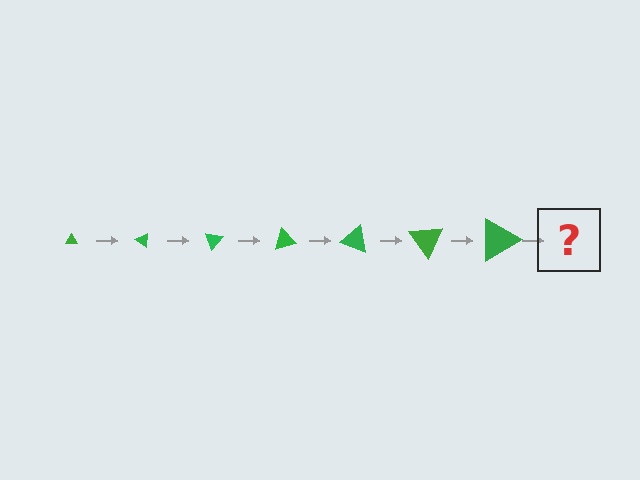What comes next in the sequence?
The next element should be a triangle, larger than the previous one and rotated 245 degrees from the start.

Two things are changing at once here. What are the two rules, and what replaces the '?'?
The two rules are that the triangle grows larger each step and it rotates 35 degrees each step. The '?' should be a triangle, larger than the previous one and rotated 245 degrees from the start.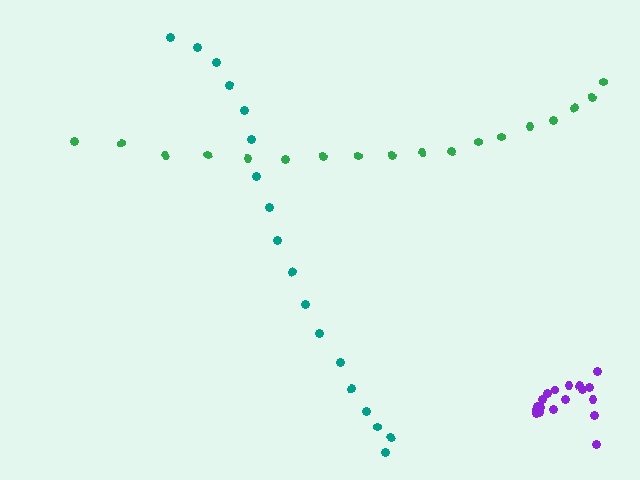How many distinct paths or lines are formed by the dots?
There are 3 distinct paths.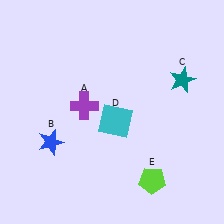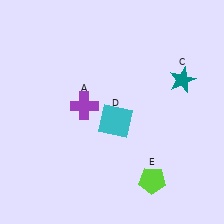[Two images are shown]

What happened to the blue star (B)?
The blue star (B) was removed in Image 2. It was in the bottom-left area of Image 1.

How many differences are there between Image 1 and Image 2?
There is 1 difference between the two images.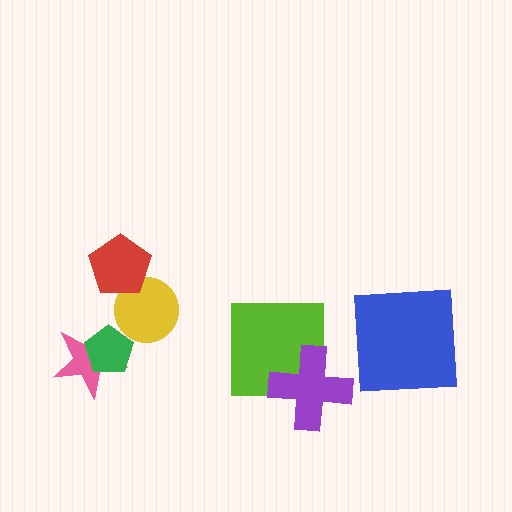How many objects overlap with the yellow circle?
1 object overlaps with the yellow circle.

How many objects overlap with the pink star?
1 object overlaps with the pink star.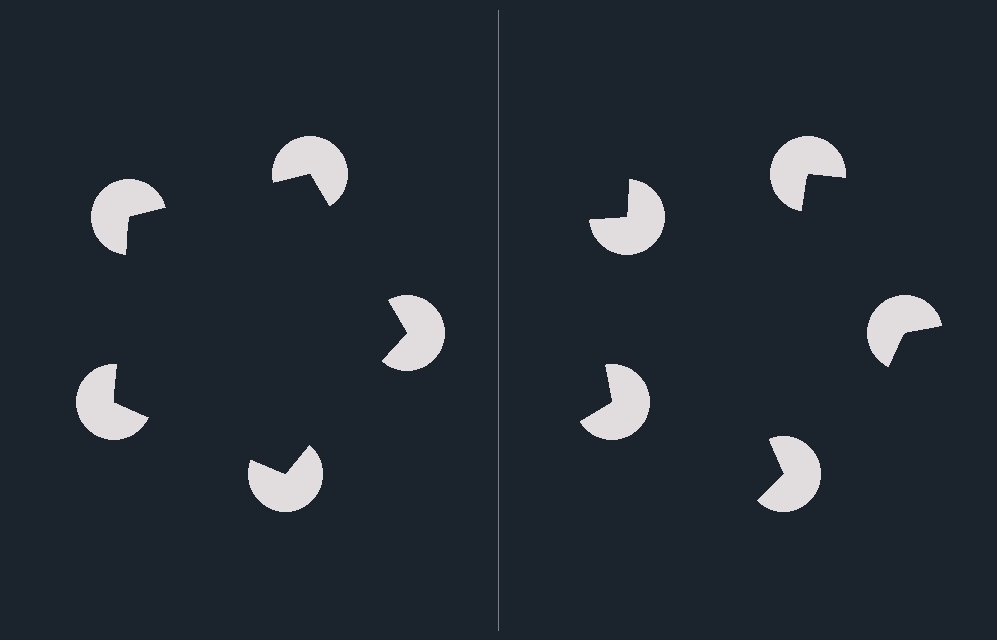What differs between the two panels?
The pac-man discs are positioned identically on both sides; only the wedge orientations differ. On the left they align to a pentagon; on the right they are misaligned.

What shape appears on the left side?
An illusory pentagon.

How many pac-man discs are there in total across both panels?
10 — 5 on each side.